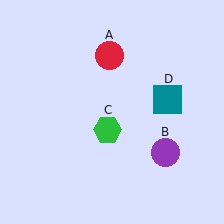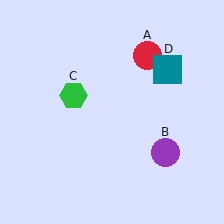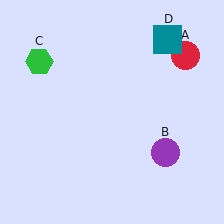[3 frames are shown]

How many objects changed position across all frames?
3 objects changed position: red circle (object A), green hexagon (object C), teal square (object D).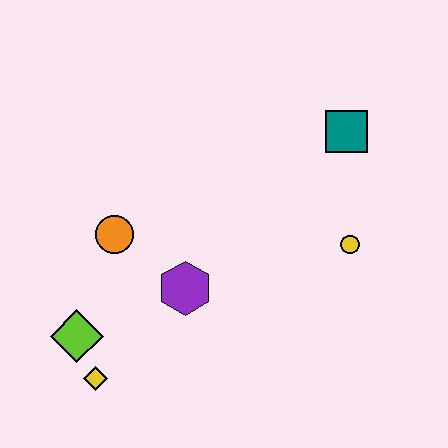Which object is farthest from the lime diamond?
The teal square is farthest from the lime diamond.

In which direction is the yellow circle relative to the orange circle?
The yellow circle is to the right of the orange circle.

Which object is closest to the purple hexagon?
The orange circle is closest to the purple hexagon.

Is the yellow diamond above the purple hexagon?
No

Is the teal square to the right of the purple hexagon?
Yes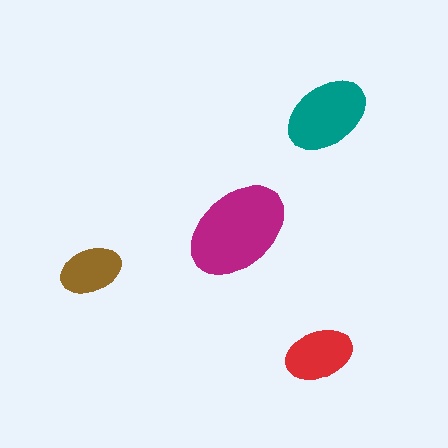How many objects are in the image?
There are 4 objects in the image.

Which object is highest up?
The teal ellipse is topmost.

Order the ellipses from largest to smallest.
the magenta one, the teal one, the red one, the brown one.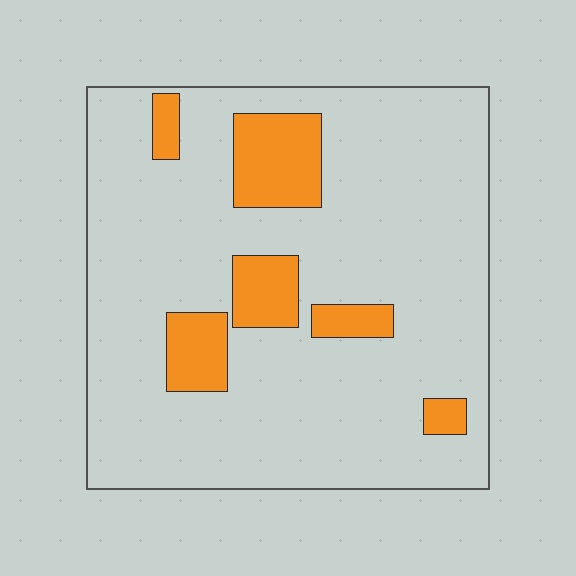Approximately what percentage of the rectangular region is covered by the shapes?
Approximately 15%.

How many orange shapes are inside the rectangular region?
6.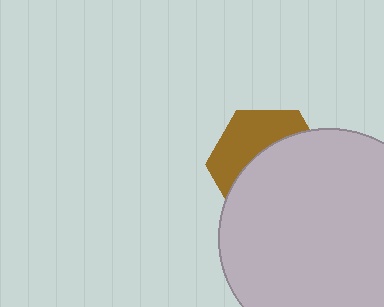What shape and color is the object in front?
The object in front is a light gray circle.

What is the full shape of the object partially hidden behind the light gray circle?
The partially hidden object is a brown hexagon.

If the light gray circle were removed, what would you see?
You would see the complete brown hexagon.